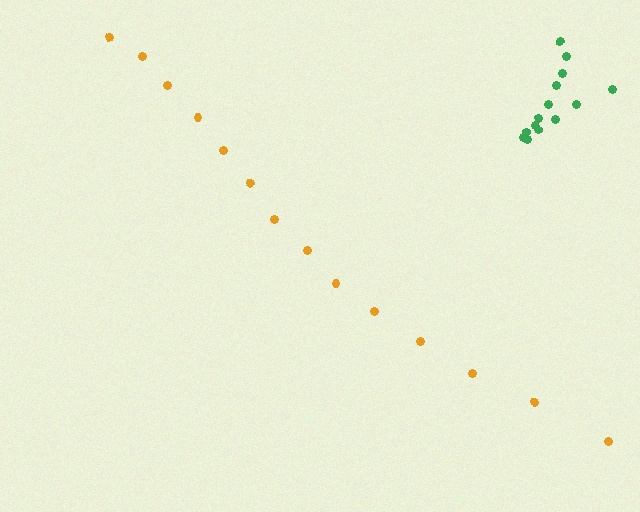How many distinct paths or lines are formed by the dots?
There are 2 distinct paths.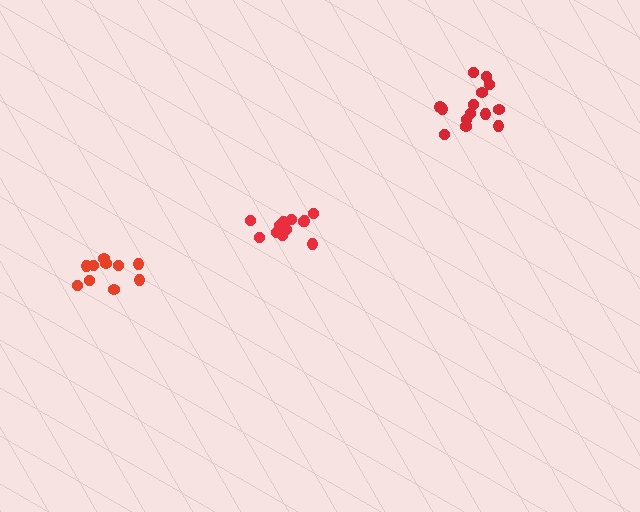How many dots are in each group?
Group 1: 14 dots, Group 2: 13 dots, Group 3: 10 dots (37 total).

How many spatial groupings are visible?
There are 3 spatial groupings.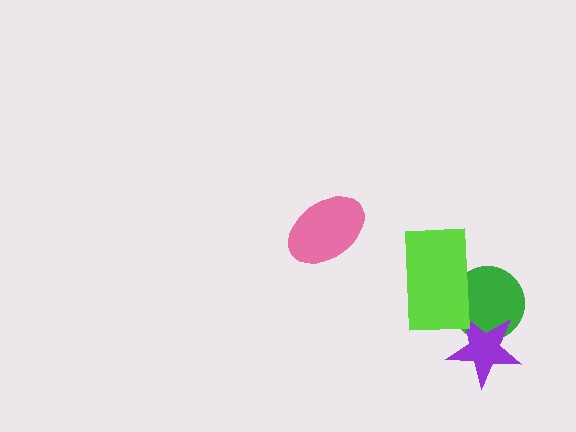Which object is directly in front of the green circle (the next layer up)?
The purple star is directly in front of the green circle.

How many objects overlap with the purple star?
1 object overlaps with the purple star.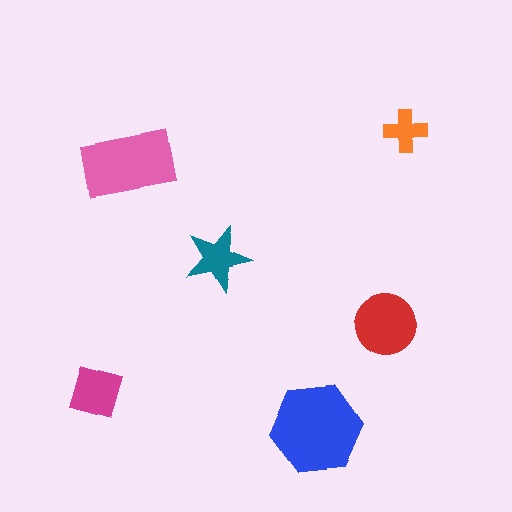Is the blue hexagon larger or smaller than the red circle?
Larger.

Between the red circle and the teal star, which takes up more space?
The red circle.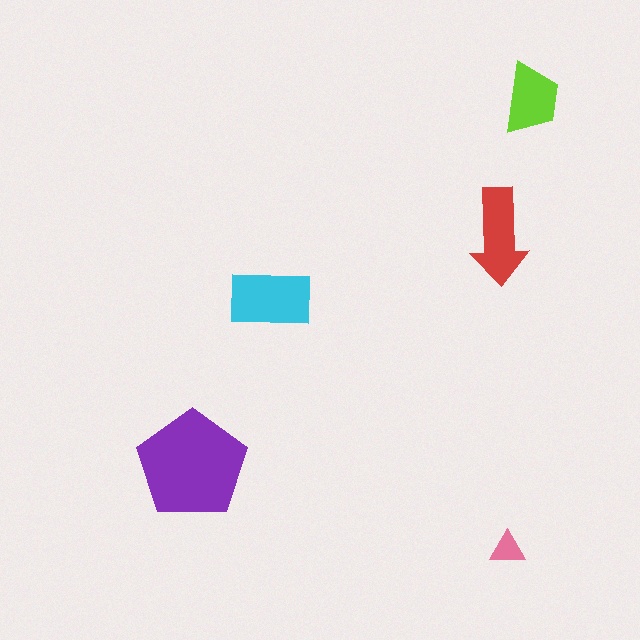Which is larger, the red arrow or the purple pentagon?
The purple pentagon.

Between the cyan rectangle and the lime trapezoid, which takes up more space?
The cyan rectangle.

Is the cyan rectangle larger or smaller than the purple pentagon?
Smaller.